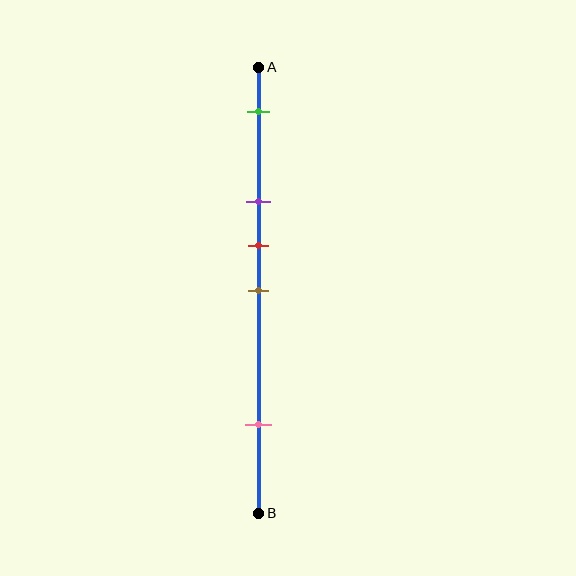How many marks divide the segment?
There are 5 marks dividing the segment.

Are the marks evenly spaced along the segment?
No, the marks are not evenly spaced.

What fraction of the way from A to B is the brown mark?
The brown mark is approximately 50% (0.5) of the way from A to B.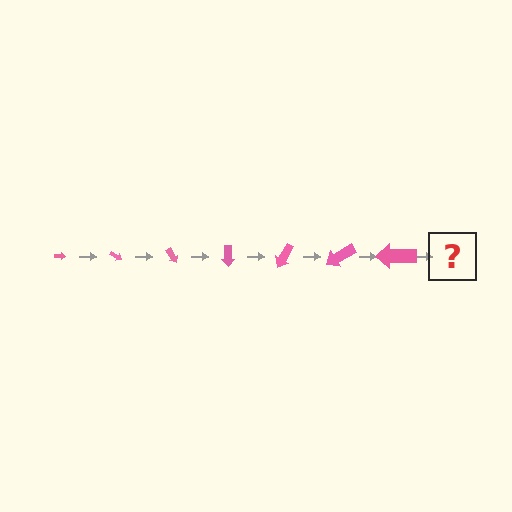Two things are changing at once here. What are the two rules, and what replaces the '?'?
The two rules are that the arrow grows larger each step and it rotates 30 degrees each step. The '?' should be an arrow, larger than the previous one and rotated 210 degrees from the start.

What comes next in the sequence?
The next element should be an arrow, larger than the previous one and rotated 210 degrees from the start.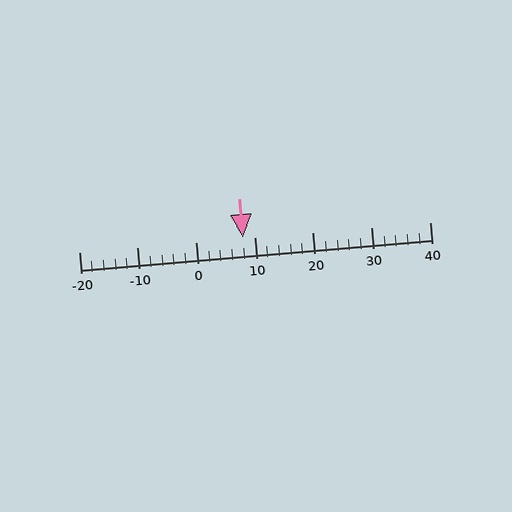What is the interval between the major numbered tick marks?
The major tick marks are spaced 10 units apart.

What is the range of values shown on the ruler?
The ruler shows values from -20 to 40.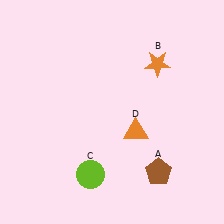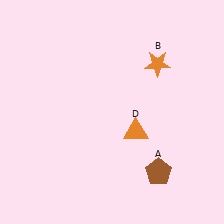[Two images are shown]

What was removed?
The lime circle (C) was removed in Image 2.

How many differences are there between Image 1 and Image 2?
There is 1 difference between the two images.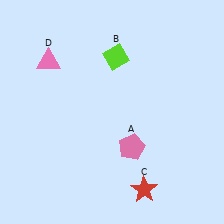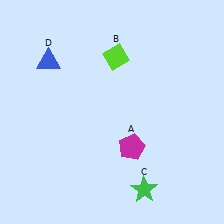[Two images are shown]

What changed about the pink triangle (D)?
In Image 1, D is pink. In Image 2, it changed to blue.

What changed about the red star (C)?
In Image 1, C is red. In Image 2, it changed to green.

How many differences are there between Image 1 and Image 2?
There are 3 differences between the two images.